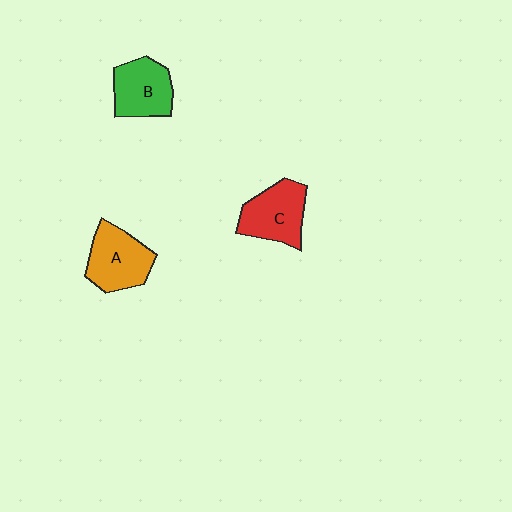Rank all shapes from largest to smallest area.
From largest to smallest: A (orange), C (red), B (green).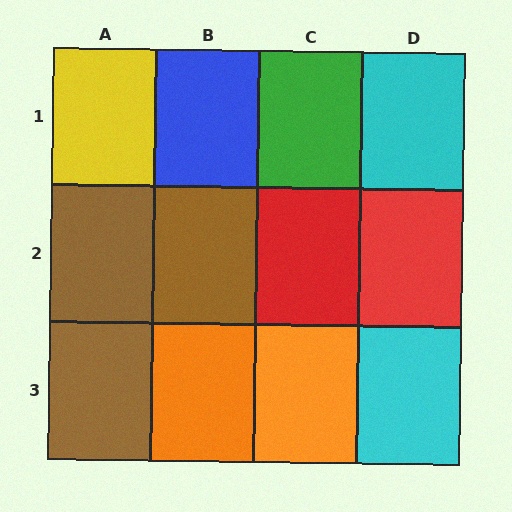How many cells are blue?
1 cell is blue.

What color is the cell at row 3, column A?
Brown.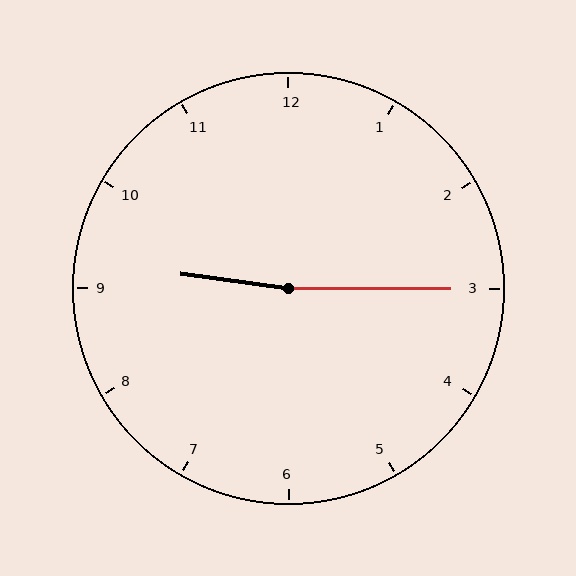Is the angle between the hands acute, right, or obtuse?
It is obtuse.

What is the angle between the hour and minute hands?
Approximately 172 degrees.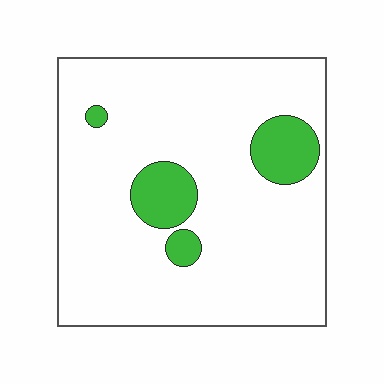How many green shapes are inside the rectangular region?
4.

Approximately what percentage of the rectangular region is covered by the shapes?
Approximately 10%.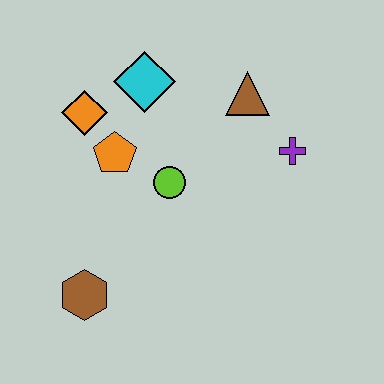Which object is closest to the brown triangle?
The purple cross is closest to the brown triangle.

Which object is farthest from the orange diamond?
The purple cross is farthest from the orange diamond.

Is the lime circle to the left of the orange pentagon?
No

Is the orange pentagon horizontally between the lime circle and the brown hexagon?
Yes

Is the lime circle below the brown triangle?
Yes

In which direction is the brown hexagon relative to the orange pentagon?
The brown hexagon is below the orange pentagon.